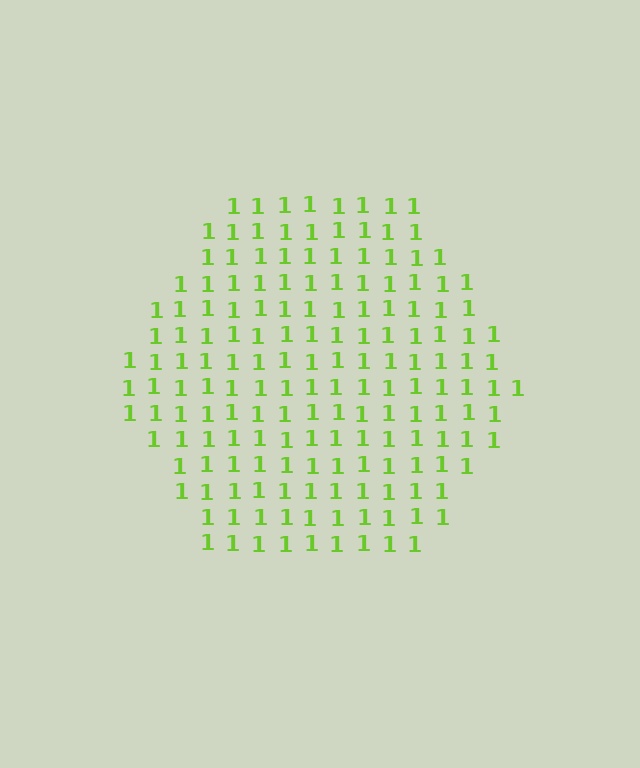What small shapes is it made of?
It is made of small digit 1's.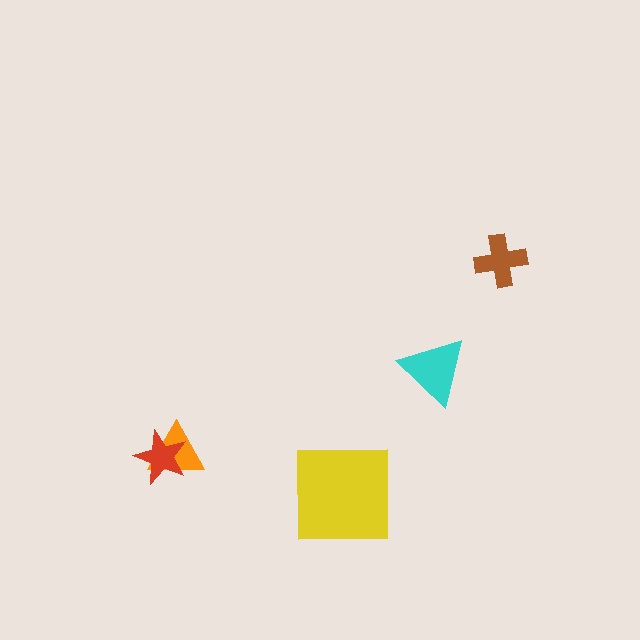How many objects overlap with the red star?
1 object overlaps with the red star.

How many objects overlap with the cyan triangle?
0 objects overlap with the cyan triangle.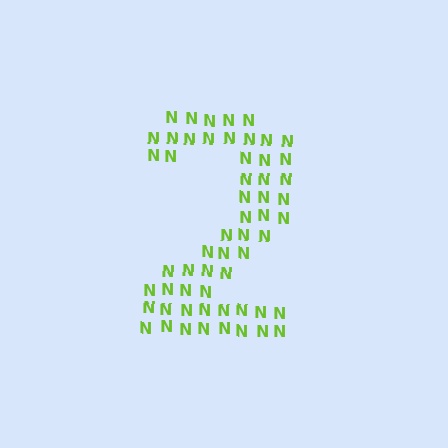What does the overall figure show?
The overall figure shows the digit 2.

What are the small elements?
The small elements are letter N's.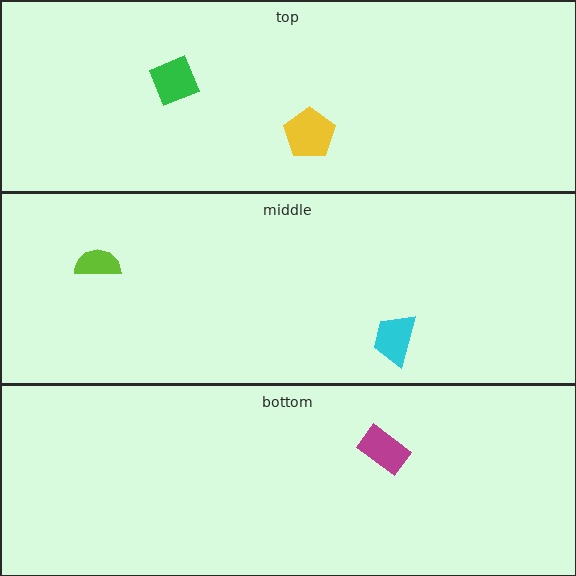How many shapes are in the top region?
2.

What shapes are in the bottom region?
The magenta rectangle.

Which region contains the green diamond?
The top region.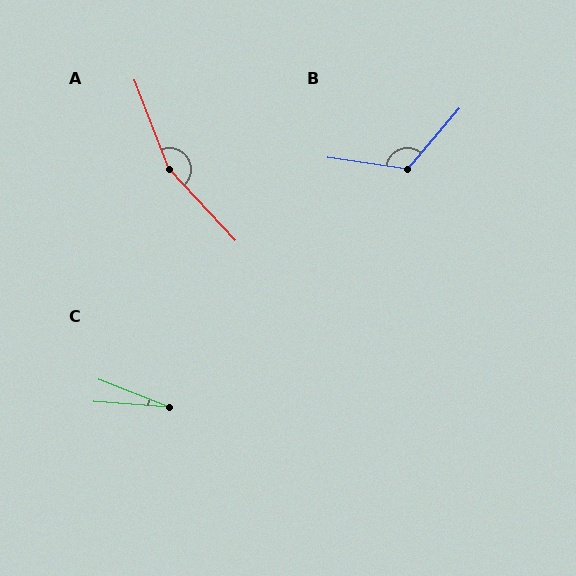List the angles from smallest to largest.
C (17°), B (122°), A (158°).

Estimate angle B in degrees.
Approximately 122 degrees.